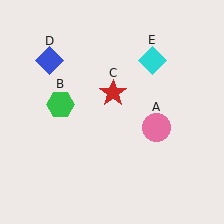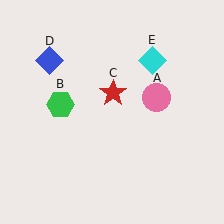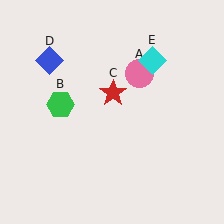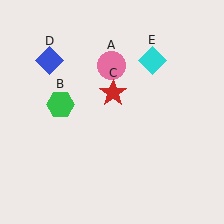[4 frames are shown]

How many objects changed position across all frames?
1 object changed position: pink circle (object A).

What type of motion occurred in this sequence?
The pink circle (object A) rotated counterclockwise around the center of the scene.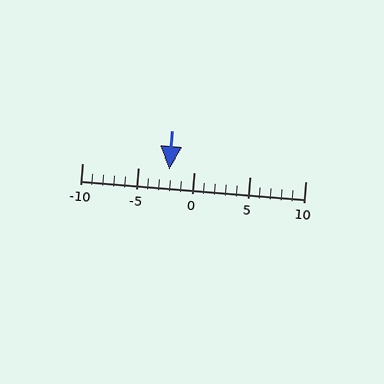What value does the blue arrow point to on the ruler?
The blue arrow points to approximately -2.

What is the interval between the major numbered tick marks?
The major tick marks are spaced 5 units apart.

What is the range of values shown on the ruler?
The ruler shows values from -10 to 10.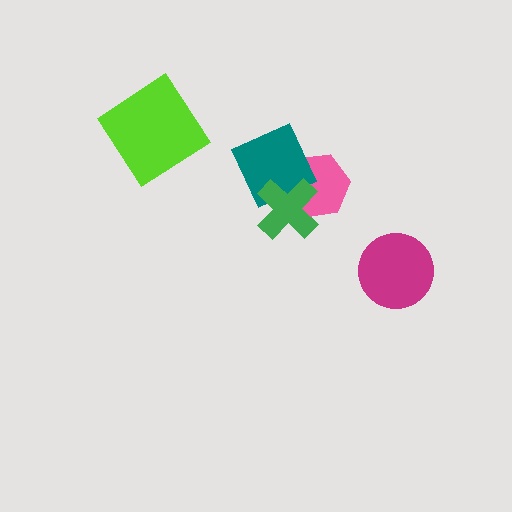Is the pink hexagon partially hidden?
Yes, it is partially covered by another shape.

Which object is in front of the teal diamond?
The green cross is in front of the teal diamond.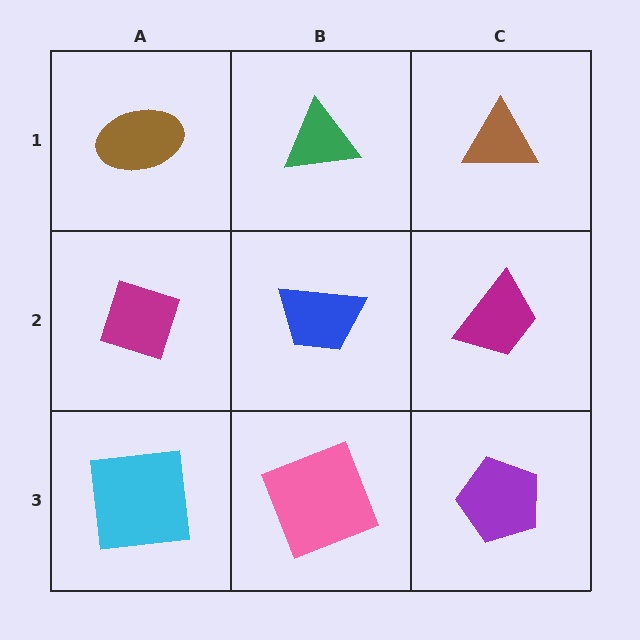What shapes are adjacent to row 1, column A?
A magenta diamond (row 2, column A), a green triangle (row 1, column B).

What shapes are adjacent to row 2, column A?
A brown ellipse (row 1, column A), a cyan square (row 3, column A), a blue trapezoid (row 2, column B).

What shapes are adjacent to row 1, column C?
A magenta trapezoid (row 2, column C), a green triangle (row 1, column B).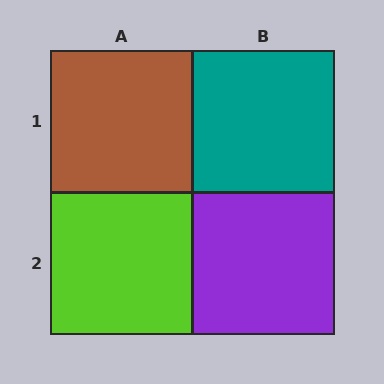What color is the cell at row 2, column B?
Purple.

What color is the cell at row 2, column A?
Lime.